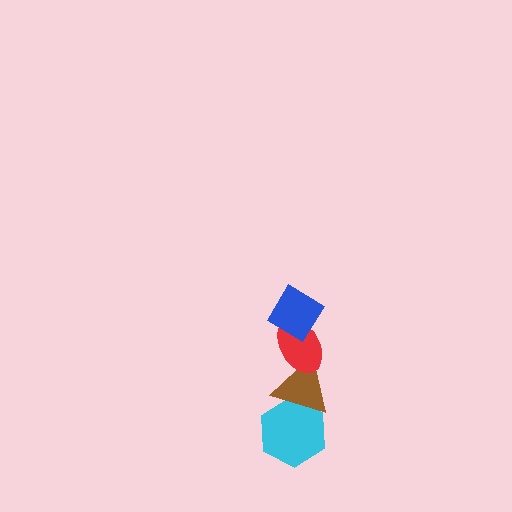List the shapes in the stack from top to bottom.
From top to bottom: the blue diamond, the red ellipse, the brown triangle, the cyan hexagon.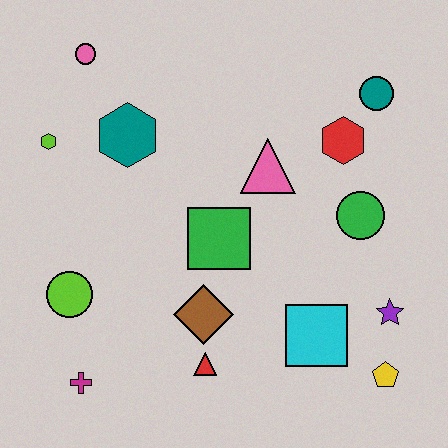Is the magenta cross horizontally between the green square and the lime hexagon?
Yes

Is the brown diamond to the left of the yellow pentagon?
Yes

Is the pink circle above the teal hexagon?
Yes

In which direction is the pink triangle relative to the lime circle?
The pink triangle is to the right of the lime circle.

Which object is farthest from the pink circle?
The yellow pentagon is farthest from the pink circle.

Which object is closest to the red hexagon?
The teal circle is closest to the red hexagon.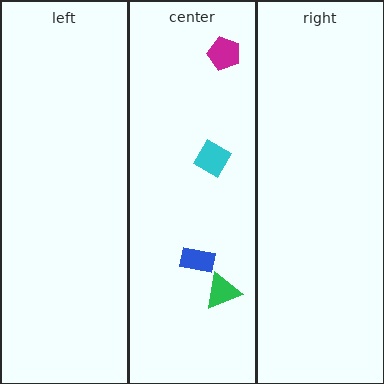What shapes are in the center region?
The magenta pentagon, the green triangle, the blue rectangle, the cyan diamond.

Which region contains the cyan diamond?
The center region.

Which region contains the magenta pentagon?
The center region.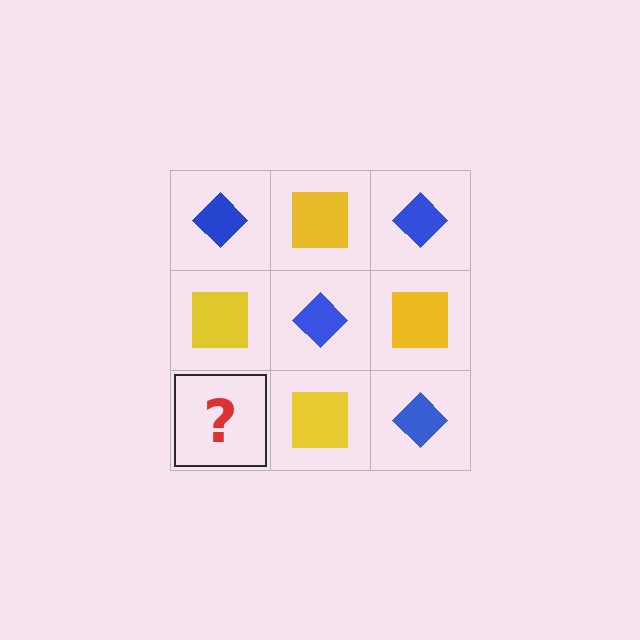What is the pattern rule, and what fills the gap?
The rule is that it alternates blue diamond and yellow square in a checkerboard pattern. The gap should be filled with a blue diamond.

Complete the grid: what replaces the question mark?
The question mark should be replaced with a blue diamond.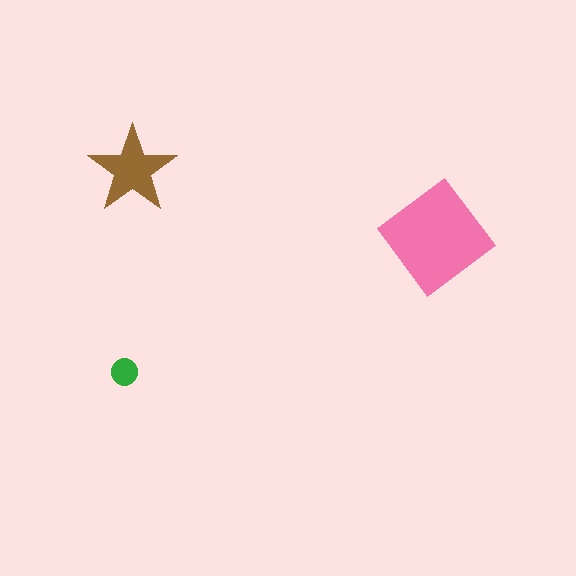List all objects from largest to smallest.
The pink diamond, the brown star, the green circle.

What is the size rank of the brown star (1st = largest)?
2nd.